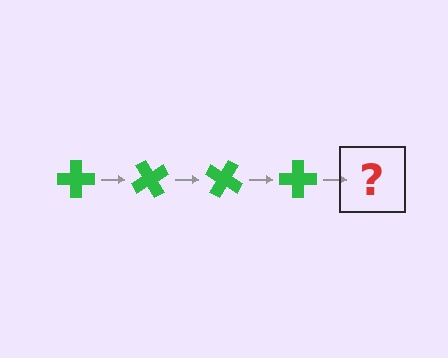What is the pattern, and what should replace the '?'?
The pattern is that the cross rotates 60 degrees each step. The '?' should be a green cross rotated 240 degrees.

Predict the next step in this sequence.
The next step is a green cross rotated 240 degrees.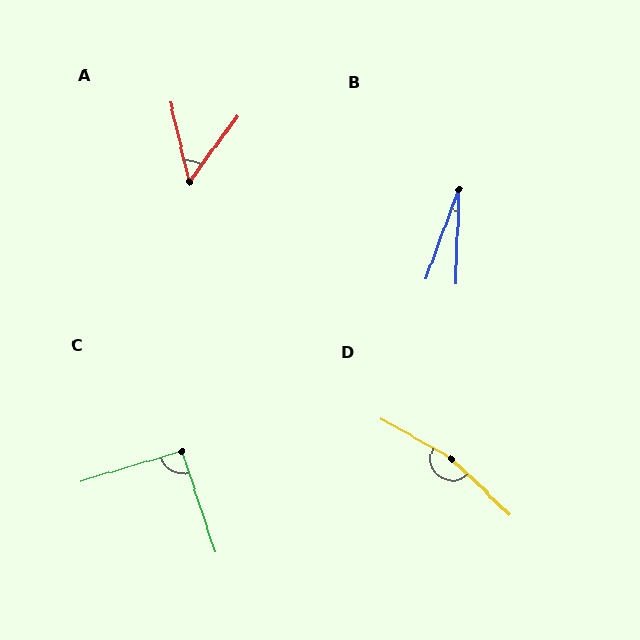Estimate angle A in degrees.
Approximately 50 degrees.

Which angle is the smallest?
B, at approximately 18 degrees.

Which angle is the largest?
D, at approximately 166 degrees.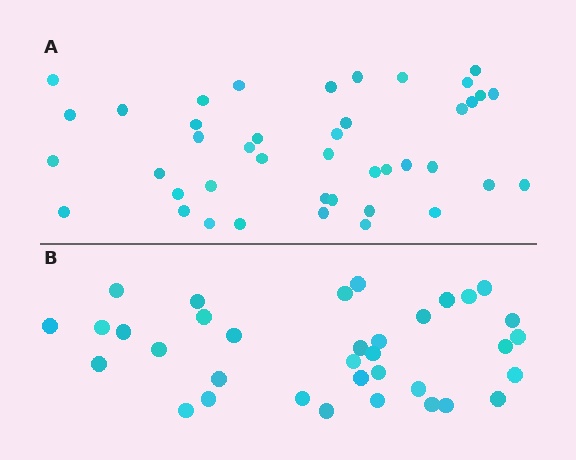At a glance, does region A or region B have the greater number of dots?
Region A (the top region) has more dots.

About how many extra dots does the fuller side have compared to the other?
Region A has roughly 8 or so more dots than region B.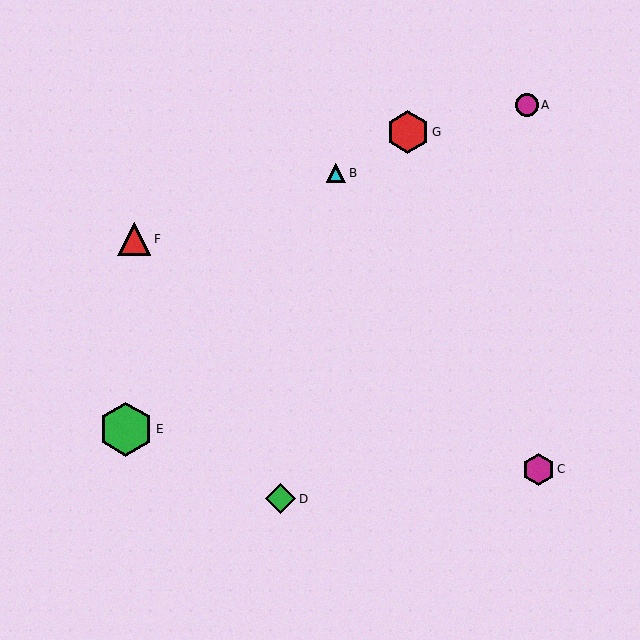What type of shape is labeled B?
Shape B is a cyan triangle.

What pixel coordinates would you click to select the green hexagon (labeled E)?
Click at (126, 429) to select the green hexagon E.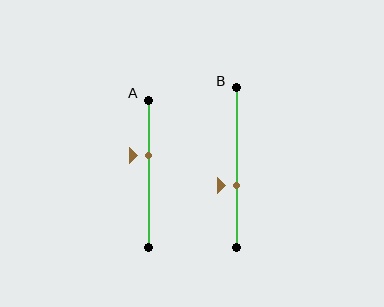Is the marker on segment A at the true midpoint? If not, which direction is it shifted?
No, the marker on segment A is shifted upward by about 12% of the segment length.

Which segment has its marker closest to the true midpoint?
Segment B has its marker closest to the true midpoint.